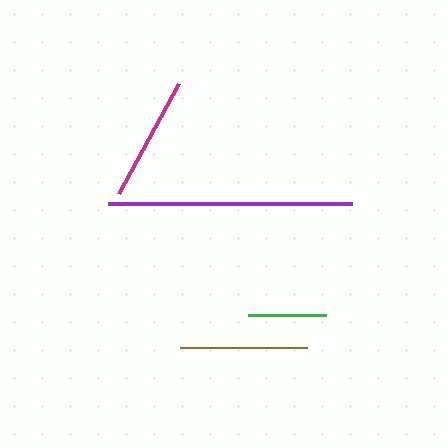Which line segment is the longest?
The purple line is the longest at approximately 243 pixels.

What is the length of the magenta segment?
The magenta segment is approximately 125 pixels long.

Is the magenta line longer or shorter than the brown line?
The brown line is longer than the magenta line.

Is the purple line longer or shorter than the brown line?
The purple line is longer than the brown line.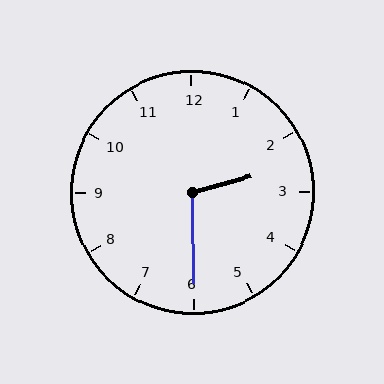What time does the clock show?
2:30.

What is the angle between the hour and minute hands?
Approximately 105 degrees.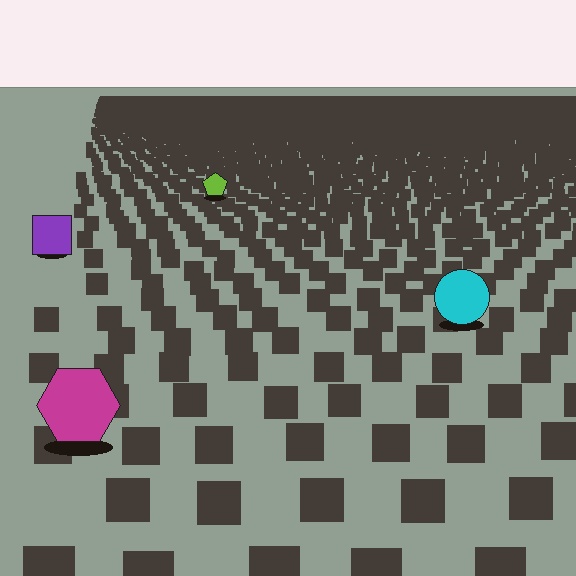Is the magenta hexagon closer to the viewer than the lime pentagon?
Yes. The magenta hexagon is closer — you can tell from the texture gradient: the ground texture is coarser near it.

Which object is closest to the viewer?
The magenta hexagon is closest. The texture marks near it are larger and more spread out.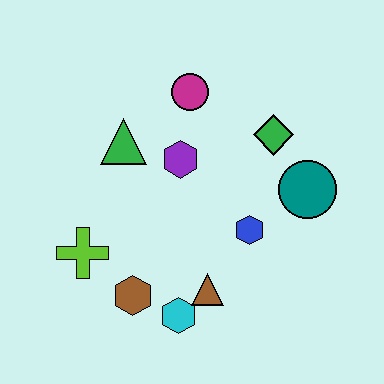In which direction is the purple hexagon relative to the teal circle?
The purple hexagon is to the left of the teal circle.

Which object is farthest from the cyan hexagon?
The magenta circle is farthest from the cyan hexagon.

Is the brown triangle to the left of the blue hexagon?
Yes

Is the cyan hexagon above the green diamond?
No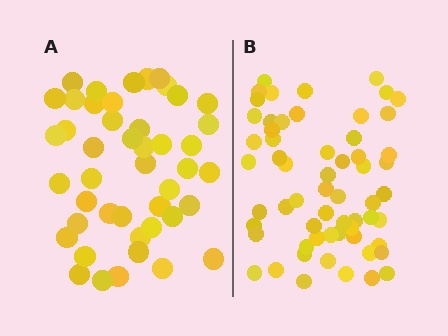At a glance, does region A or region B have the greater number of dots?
Region B (the right region) has more dots.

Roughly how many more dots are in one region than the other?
Region B has approximately 15 more dots than region A.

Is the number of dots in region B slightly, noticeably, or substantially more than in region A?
Region B has noticeably more, but not dramatically so. The ratio is roughly 1.3 to 1.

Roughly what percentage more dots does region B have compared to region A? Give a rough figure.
About 35% more.